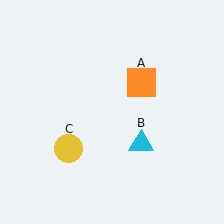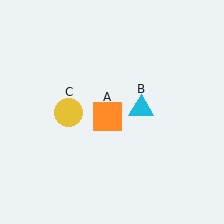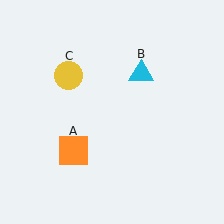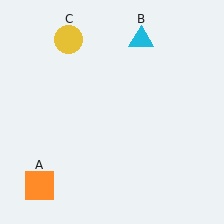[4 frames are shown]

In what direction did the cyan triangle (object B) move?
The cyan triangle (object B) moved up.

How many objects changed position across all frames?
3 objects changed position: orange square (object A), cyan triangle (object B), yellow circle (object C).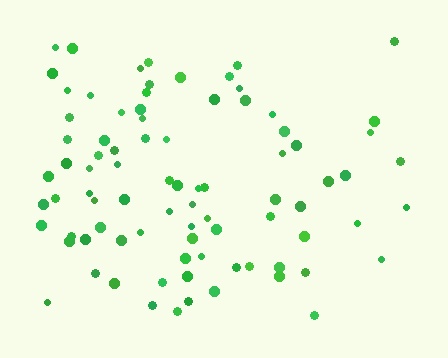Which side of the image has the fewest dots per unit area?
The right.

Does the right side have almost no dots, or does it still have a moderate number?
Still a moderate number, just noticeably fewer than the left.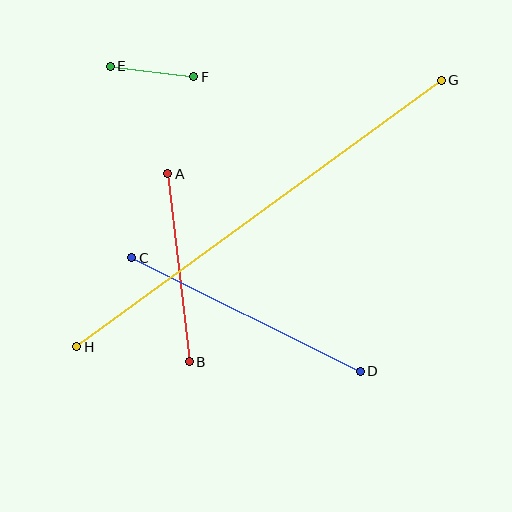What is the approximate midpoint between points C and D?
The midpoint is at approximately (246, 315) pixels.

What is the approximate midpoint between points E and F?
The midpoint is at approximately (152, 71) pixels.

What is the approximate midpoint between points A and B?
The midpoint is at approximately (179, 268) pixels.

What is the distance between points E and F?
The distance is approximately 84 pixels.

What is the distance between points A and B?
The distance is approximately 189 pixels.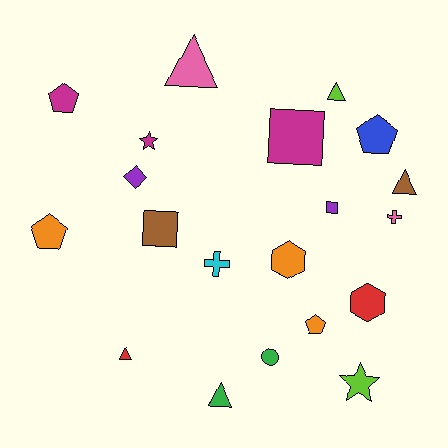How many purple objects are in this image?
There are 2 purple objects.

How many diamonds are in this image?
There is 1 diamond.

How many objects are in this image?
There are 20 objects.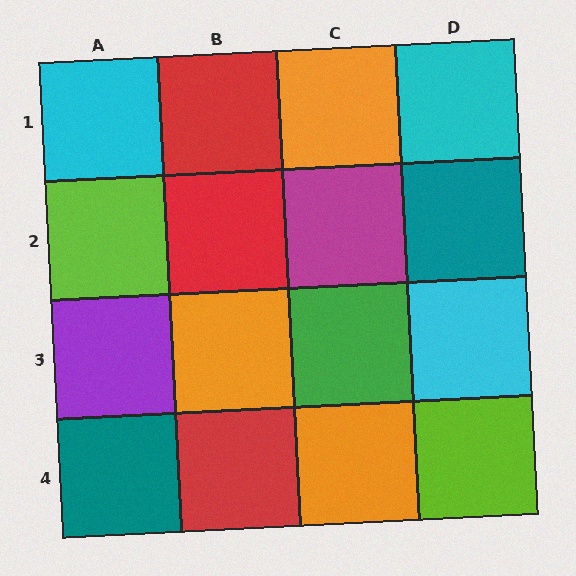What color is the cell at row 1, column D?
Cyan.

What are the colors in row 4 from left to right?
Teal, red, orange, lime.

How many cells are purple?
1 cell is purple.